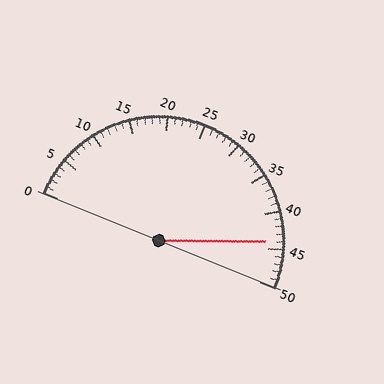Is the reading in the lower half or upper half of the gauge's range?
The reading is in the upper half of the range (0 to 50).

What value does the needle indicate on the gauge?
The needle indicates approximately 44.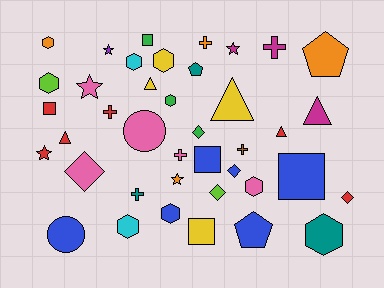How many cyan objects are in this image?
There are 2 cyan objects.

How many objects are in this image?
There are 40 objects.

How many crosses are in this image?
There are 6 crosses.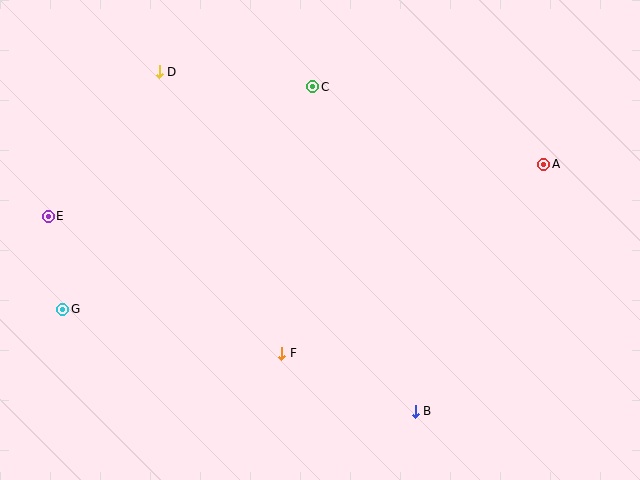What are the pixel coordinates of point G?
Point G is at (63, 309).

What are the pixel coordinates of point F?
Point F is at (282, 353).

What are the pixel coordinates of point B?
Point B is at (415, 411).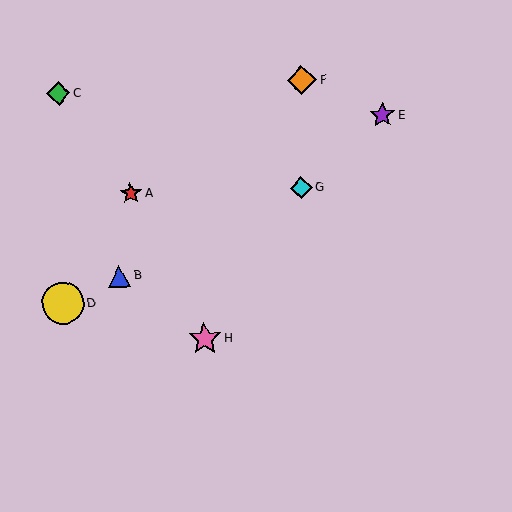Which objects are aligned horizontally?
Objects A, G are aligned horizontally.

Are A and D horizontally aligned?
No, A is at y≈194 and D is at y≈303.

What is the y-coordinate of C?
Object C is at y≈93.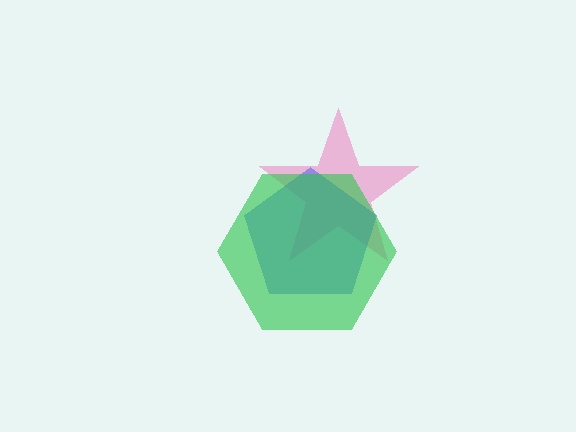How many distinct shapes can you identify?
There are 3 distinct shapes: a pink star, a blue pentagon, a green hexagon.